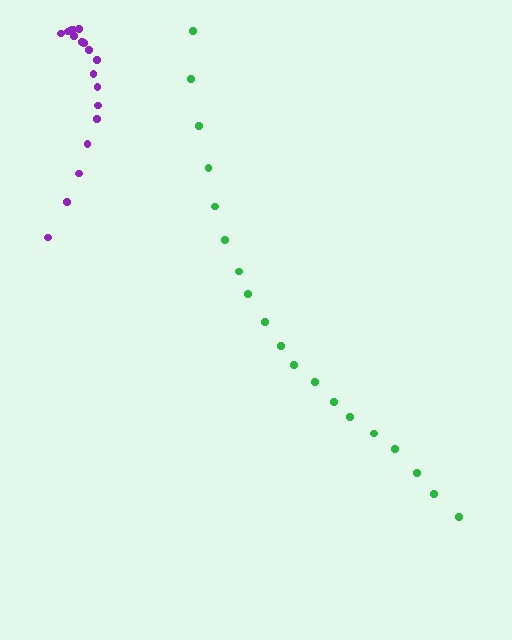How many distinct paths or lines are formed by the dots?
There are 2 distinct paths.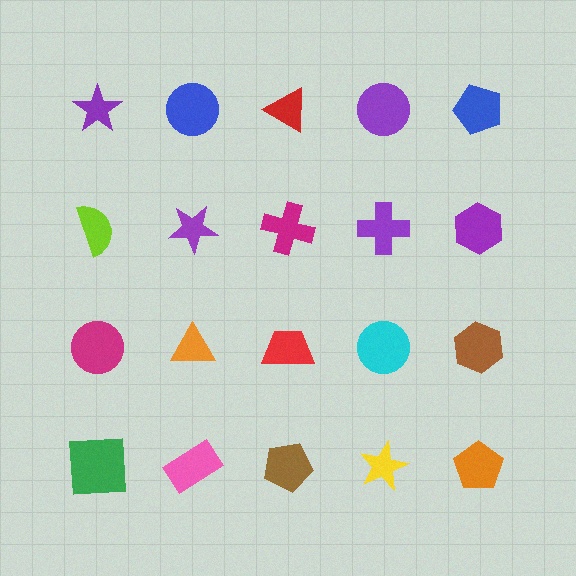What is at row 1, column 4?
A purple circle.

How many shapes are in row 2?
5 shapes.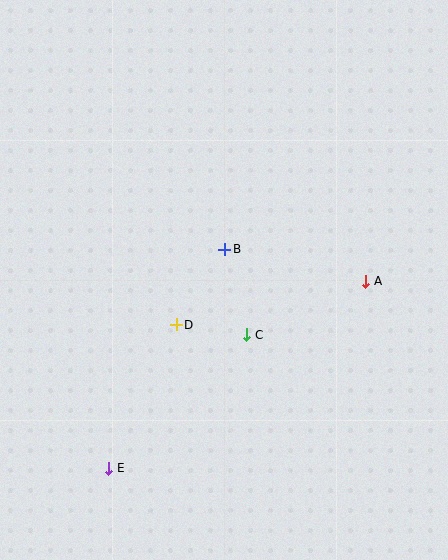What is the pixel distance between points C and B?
The distance between C and B is 88 pixels.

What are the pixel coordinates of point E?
Point E is at (109, 468).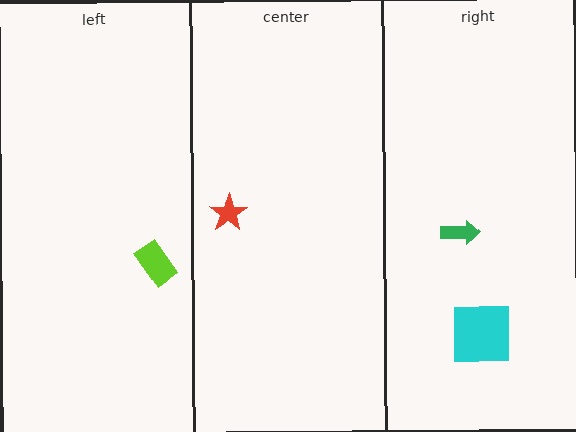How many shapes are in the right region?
2.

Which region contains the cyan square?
The right region.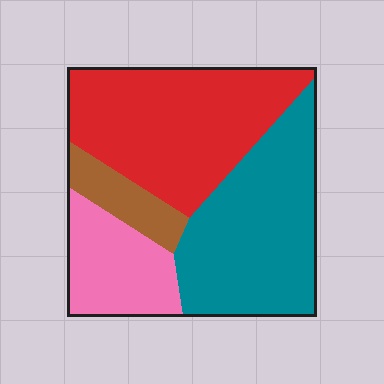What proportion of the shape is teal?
Teal covers about 35% of the shape.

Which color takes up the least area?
Brown, at roughly 10%.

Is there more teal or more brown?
Teal.